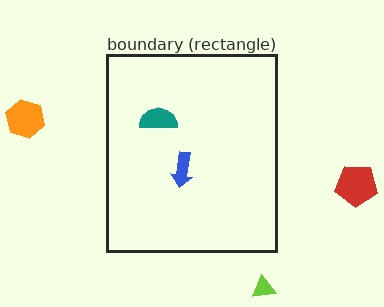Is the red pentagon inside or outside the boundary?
Outside.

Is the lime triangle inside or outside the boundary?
Outside.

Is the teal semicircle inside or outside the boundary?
Inside.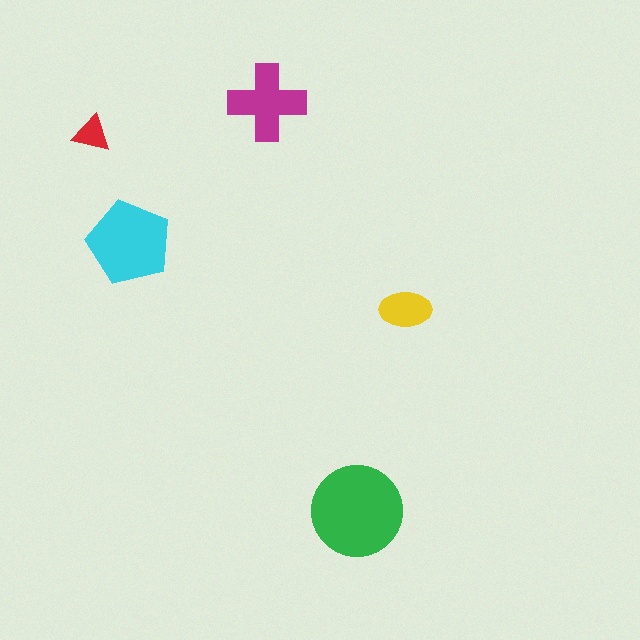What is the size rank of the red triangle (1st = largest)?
5th.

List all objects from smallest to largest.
The red triangle, the yellow ellipse, the magenta cross, the cyan pentagon, the green circle.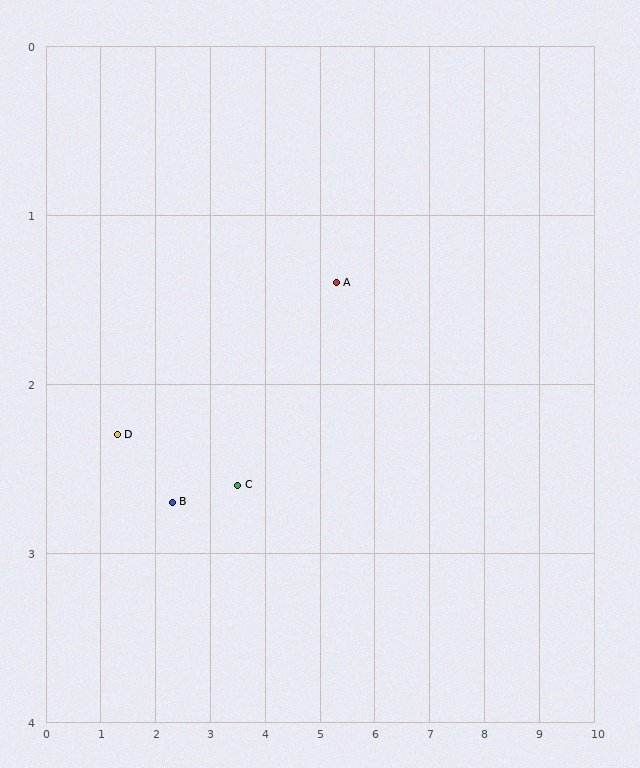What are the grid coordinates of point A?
Point A is at approximately (5.3, 1.4).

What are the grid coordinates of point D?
Point D is at approximately (1.3, 2.3).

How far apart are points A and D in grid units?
Points A and D are about 4.1 grid units apart.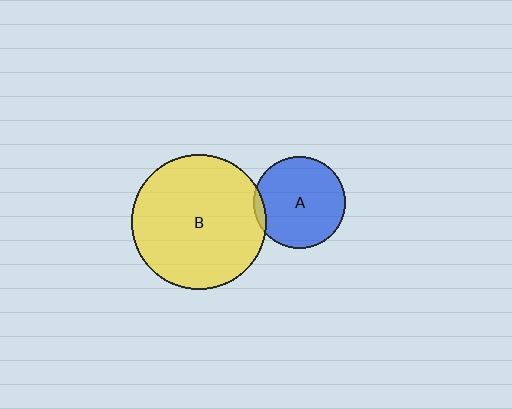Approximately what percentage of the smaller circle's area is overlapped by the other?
Approximately 5%.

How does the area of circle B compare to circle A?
Approximately 2.2 times.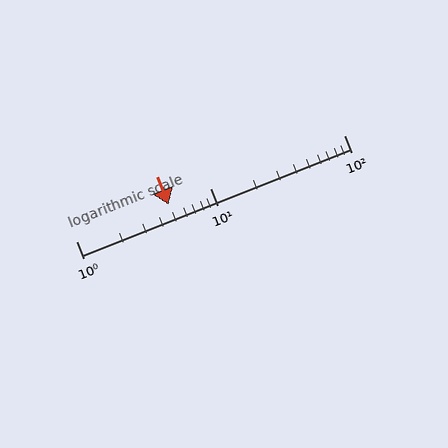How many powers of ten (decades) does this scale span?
The scale spans 2 decades, from 1 to 100.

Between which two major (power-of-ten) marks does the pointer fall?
The pointer is between 1 and 10.